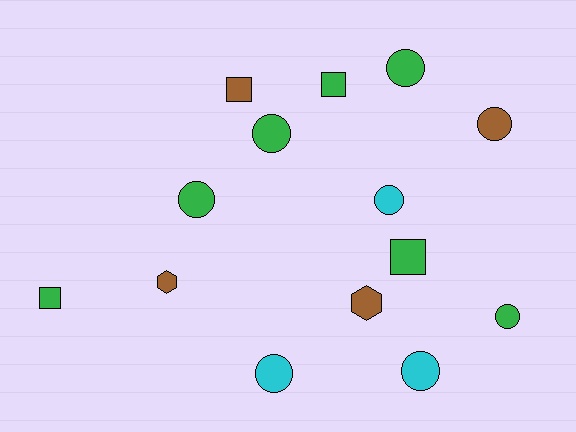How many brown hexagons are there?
There are 2 brown hexagons.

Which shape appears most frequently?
Circle, with 8 objects.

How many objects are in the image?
There are 14 objects.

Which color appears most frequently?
Green, with 7 objects.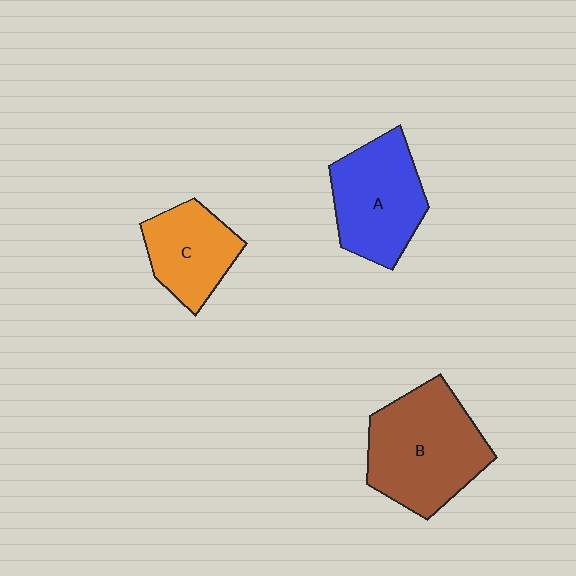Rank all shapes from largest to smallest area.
From largest to smallest: B (brown), A (blue), C (orange).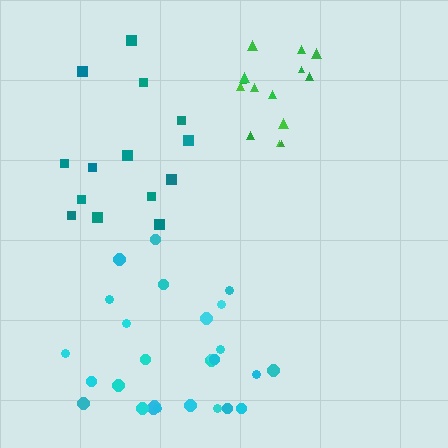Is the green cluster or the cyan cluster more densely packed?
Green.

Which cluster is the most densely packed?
Green.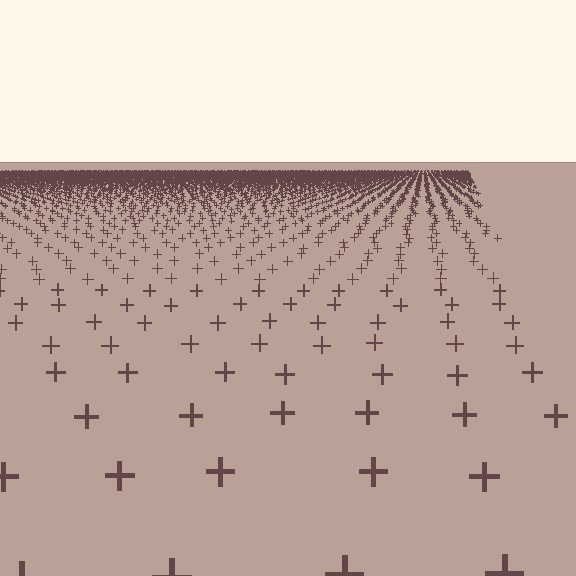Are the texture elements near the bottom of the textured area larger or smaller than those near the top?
Larger. Near the bottom, elements are closer to the viewer and appear at a bigger on-screen size.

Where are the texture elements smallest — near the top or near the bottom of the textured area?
Near the top.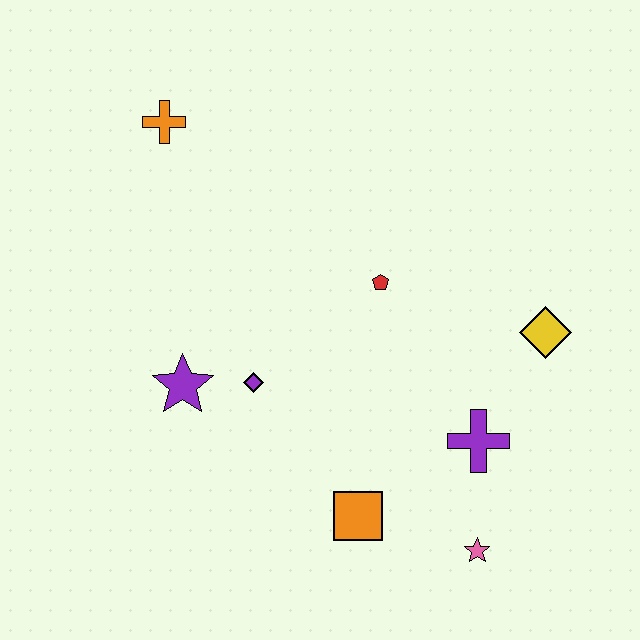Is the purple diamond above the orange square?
Yes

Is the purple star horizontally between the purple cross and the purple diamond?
No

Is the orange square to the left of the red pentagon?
Yes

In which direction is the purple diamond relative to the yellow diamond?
The purple diamond is to the left of the yellow diamond.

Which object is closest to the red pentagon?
The purple diamond is closest to the red pentagon.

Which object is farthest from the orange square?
The orange cross is farthest from the orange square.